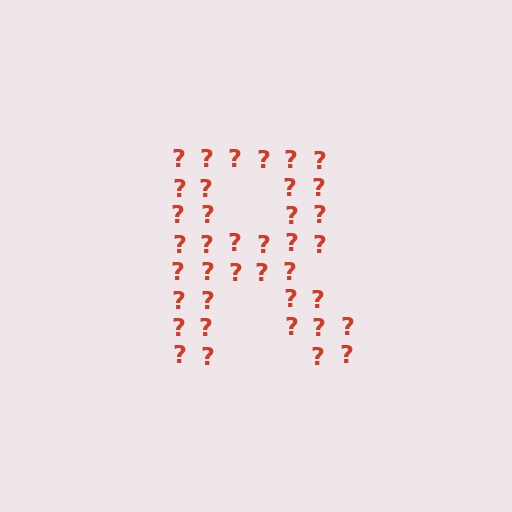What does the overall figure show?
The overall figure shows the letter R.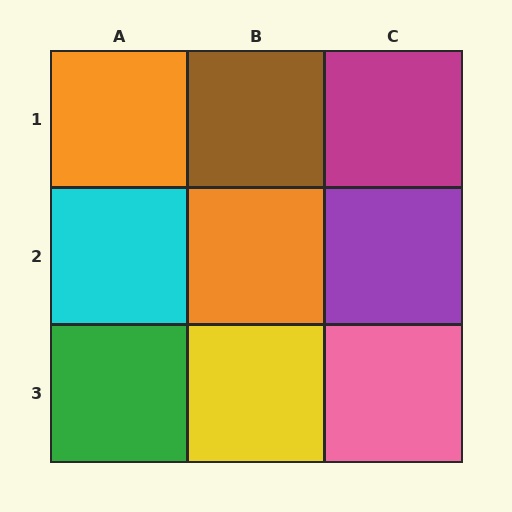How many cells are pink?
1 cell is pink.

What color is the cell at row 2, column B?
Orange.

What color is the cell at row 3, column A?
Green.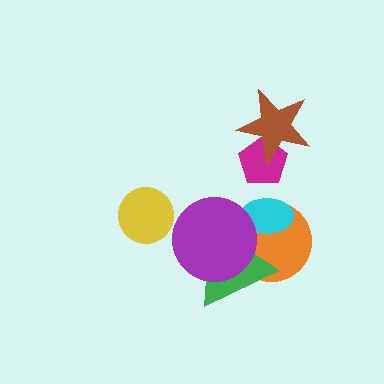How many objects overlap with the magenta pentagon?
1 object overlaps with the magenta pentagon.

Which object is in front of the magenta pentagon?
The brown star is in front of the magenta pentagon.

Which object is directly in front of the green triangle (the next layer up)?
The cyan ellipse is directly in front of the green triangle.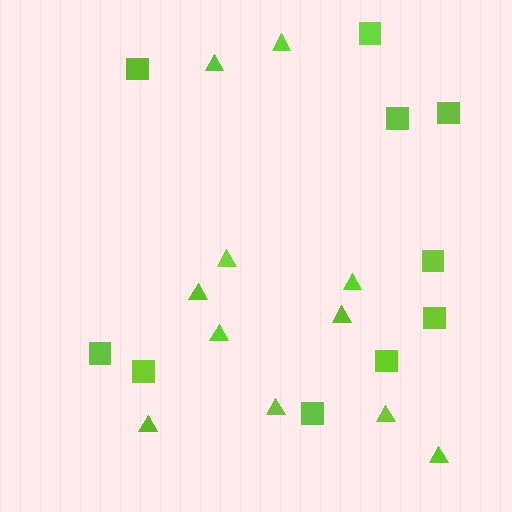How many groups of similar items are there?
There are 2 groups: one group of squares (10) and one group of triangles (11).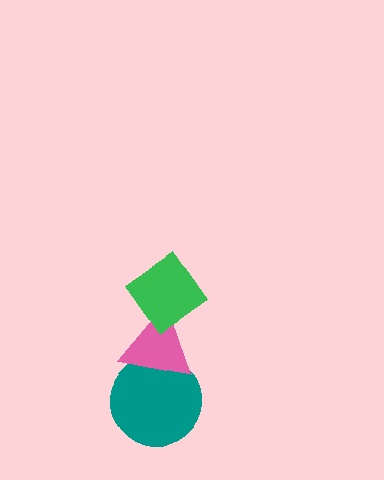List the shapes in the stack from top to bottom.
From top to bottom: the green diamond, the pink triangle, the teal circle.